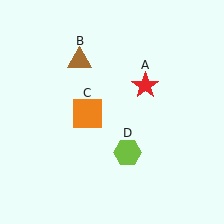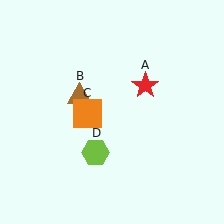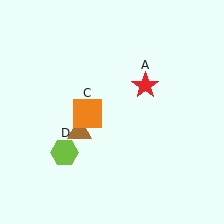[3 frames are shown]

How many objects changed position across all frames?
2 objects changed position: brown triangle (object B), lime hexagon (object D).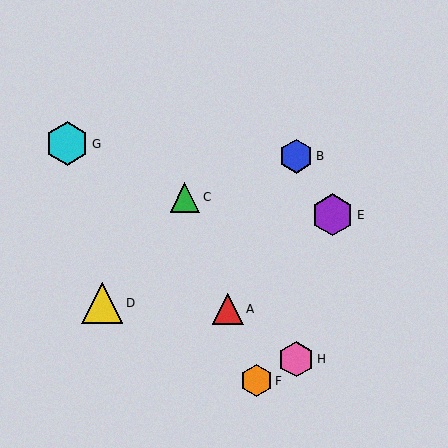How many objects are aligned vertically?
2 objects (B, H) are aligned vertically.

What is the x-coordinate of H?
Object H is at x≈296.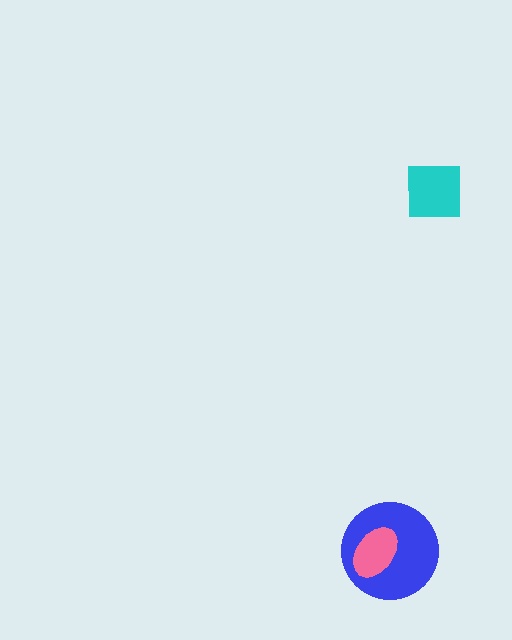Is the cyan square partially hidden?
No, no other shape covers it.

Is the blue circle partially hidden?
Yes, it is partially covered by another shape.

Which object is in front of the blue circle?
The pink ellipse is in front of the blue circle.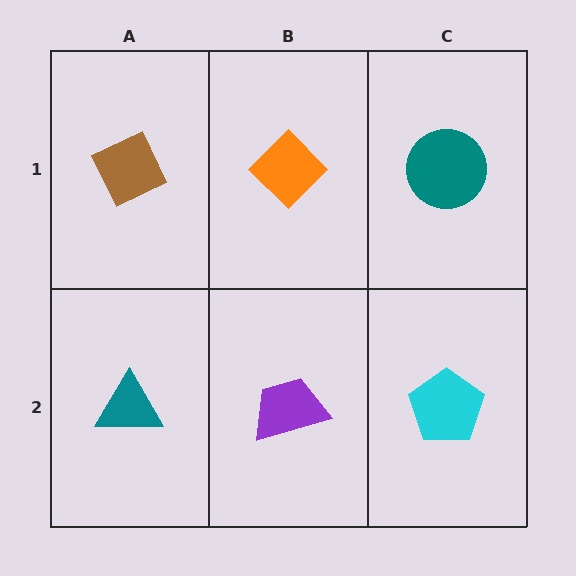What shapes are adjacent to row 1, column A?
A teal triangle (row 2, column A), an orange diamond (row 1, column B).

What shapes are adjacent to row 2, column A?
A brown diamond (row 1, column A), a purple trapezoid (row 2, column B).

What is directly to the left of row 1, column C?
An orange diamond.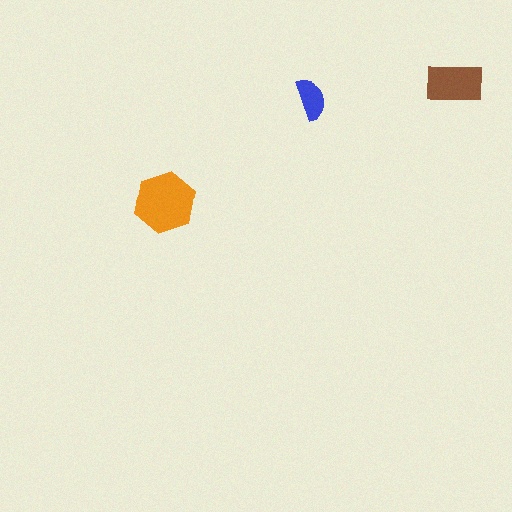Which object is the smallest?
The blue semicircle.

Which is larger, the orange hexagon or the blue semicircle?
The orange hexagon.